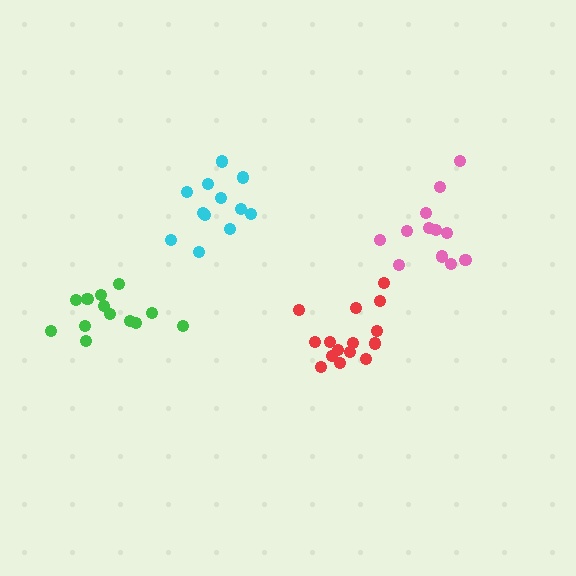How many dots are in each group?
Group 1: 15 dots, Group 2: 12 dots, Group 3: 13 dots, Group 4: 12 dots (52 total).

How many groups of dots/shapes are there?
There are 4 groups.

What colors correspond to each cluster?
The clusters are colored: red, cyan, green, pink.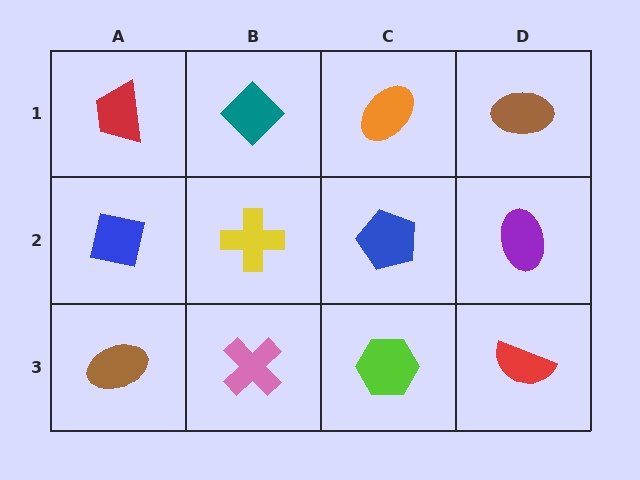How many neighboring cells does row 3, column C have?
3.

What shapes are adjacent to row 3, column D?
A purple ellipse (row 2, column D), a lime hexagon (row 3, column C).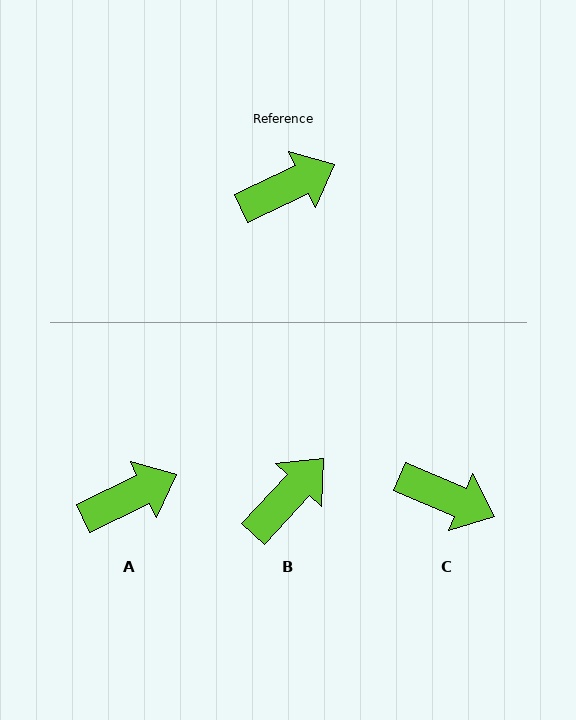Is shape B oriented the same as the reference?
No, it is off by about 22 degrees.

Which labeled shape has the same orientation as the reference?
A.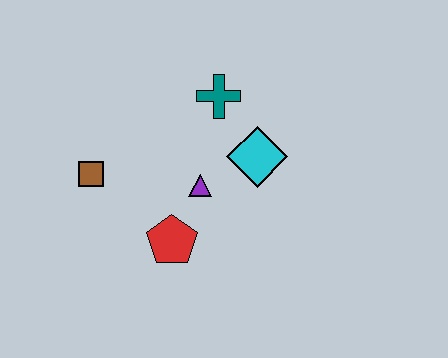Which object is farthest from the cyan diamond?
The brown square is farthest from the cyan diamond.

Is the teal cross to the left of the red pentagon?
No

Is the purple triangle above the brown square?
No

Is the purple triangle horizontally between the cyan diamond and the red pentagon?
Yes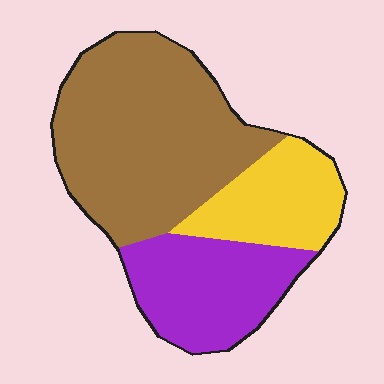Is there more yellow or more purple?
Purple.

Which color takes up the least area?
Yellow, at roughly 20%.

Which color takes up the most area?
Brown, at roughly 55%.